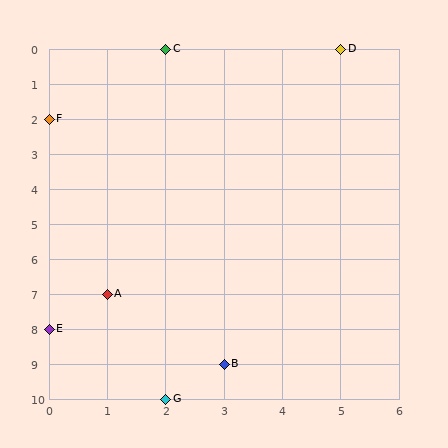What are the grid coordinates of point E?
Point E is at grid coordinates (0, 8).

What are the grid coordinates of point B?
Point B is at grid coordinates (3, 9).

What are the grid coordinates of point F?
Point F is at grid coordinates (0, 2).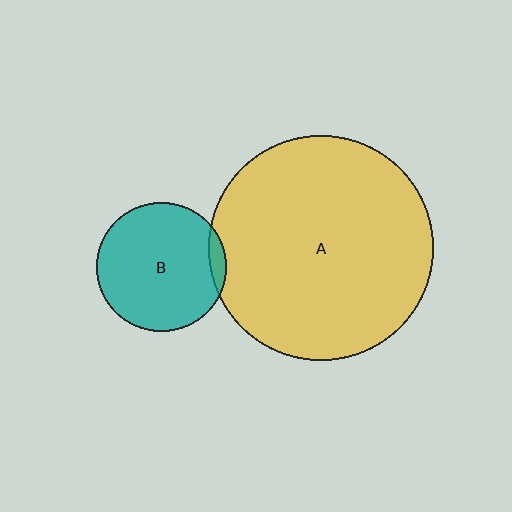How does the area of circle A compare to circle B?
Approximately 3.0 times.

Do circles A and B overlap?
Yes.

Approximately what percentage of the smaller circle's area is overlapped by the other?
Approximately 5%.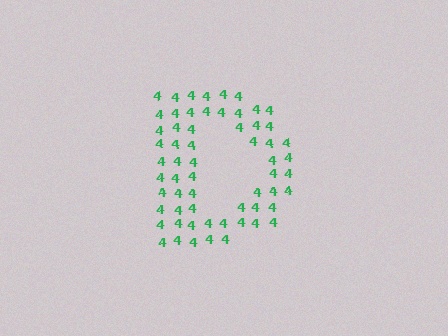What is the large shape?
The large shape is the letter D.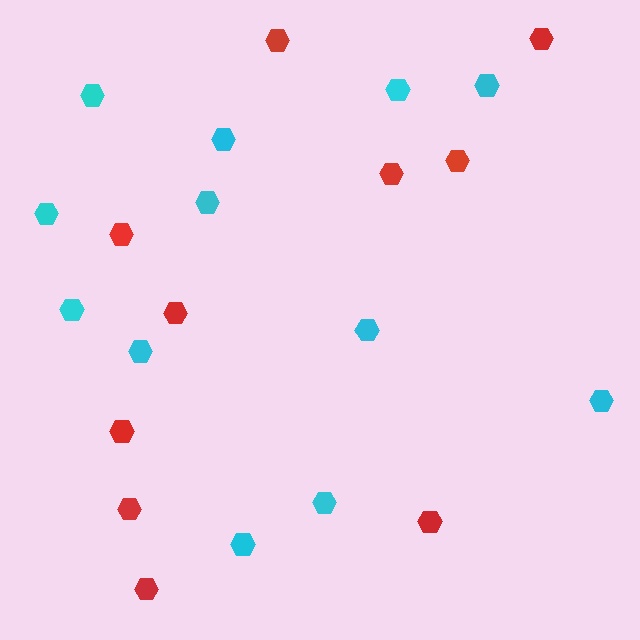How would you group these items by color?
There are 2 groups: one group of red hexagons (10) and one group of cyan hexagons (12).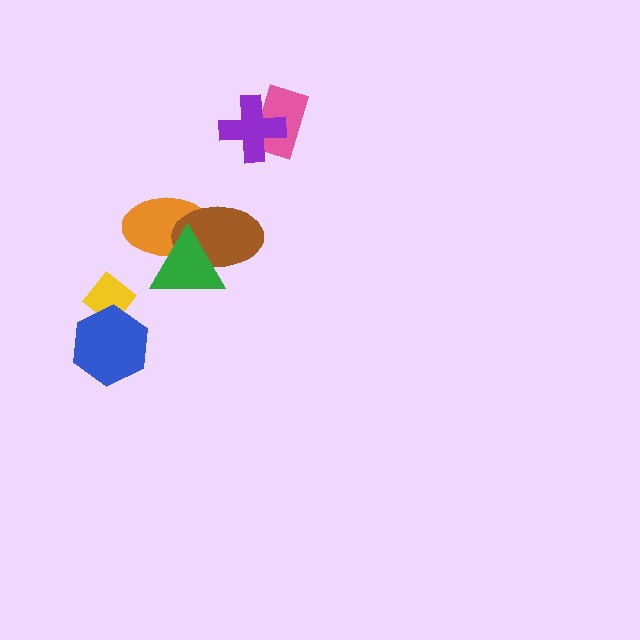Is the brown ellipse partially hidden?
Yes, it is partially covered by another shape.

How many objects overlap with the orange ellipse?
2 objects overlap with the orange ellipse.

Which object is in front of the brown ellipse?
The green triangle is in front of the brown ellipse.